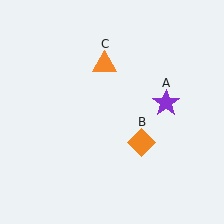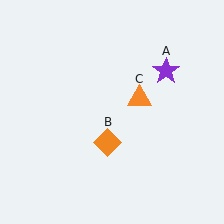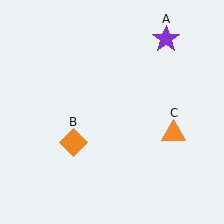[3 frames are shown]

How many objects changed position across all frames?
3 objects changed position: purple star (object A), orange diamond (object B), orange triangle (object C).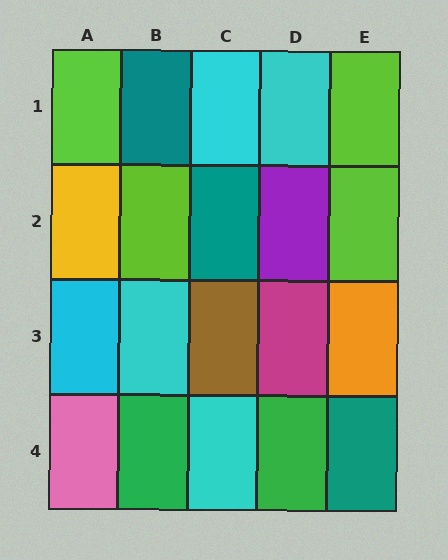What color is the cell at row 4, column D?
Green.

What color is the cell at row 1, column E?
Lime.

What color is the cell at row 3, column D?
Magenta.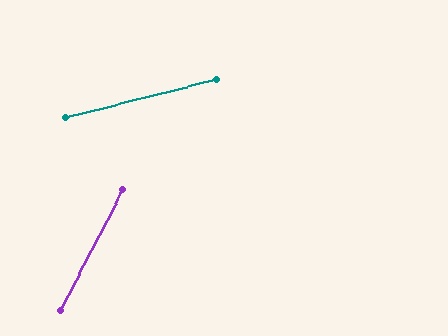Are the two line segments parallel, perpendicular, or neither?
Neither parallel nor perpendicular — they differ by about 48°.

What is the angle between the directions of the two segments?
Approximately 48 degrees.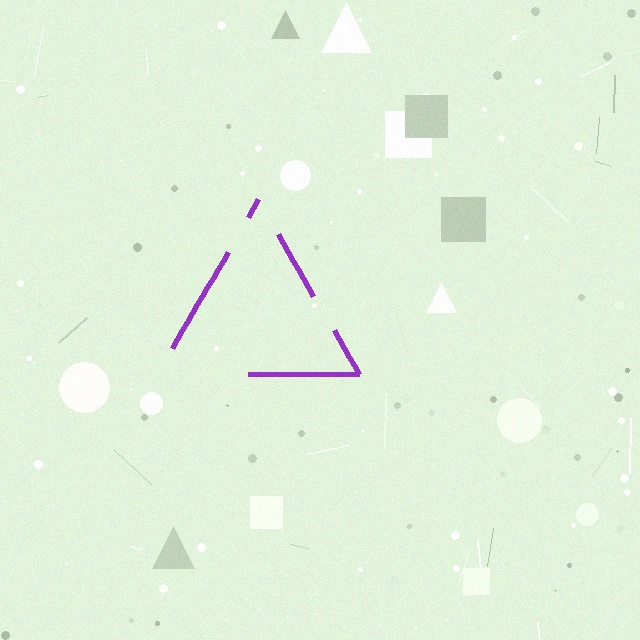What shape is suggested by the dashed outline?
The dashed outline suggests a triangle.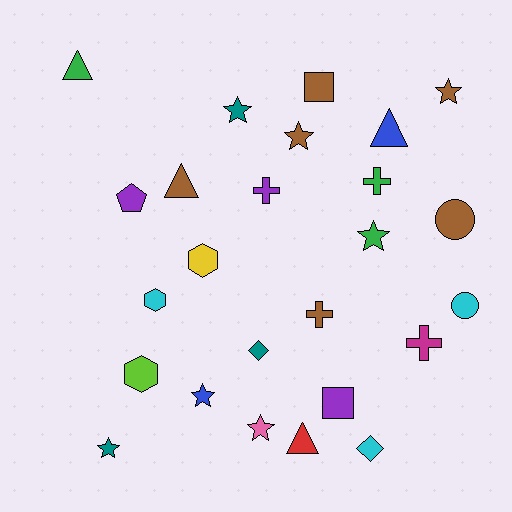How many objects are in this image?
There are 25 objects.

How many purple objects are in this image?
There are 3 purple objects.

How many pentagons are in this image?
There is 1 pentagon.